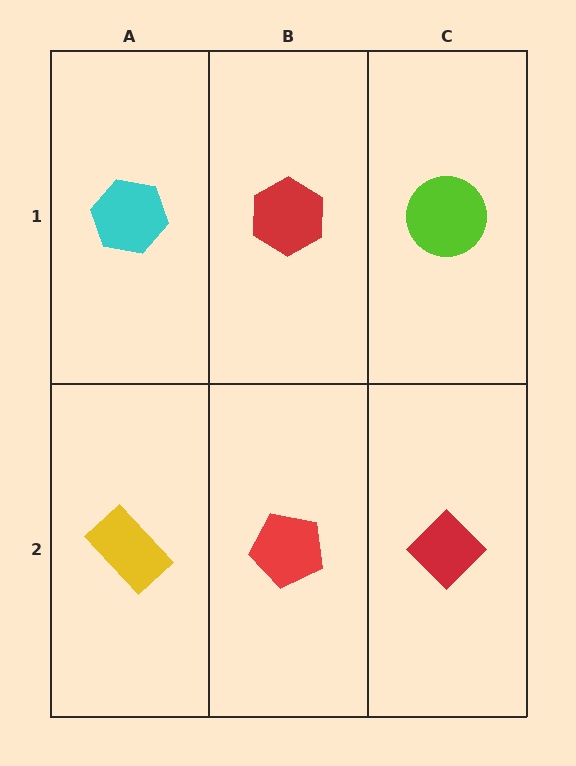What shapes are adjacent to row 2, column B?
A red hexagon (row 1, column B), a yellow rectangle (row 2, column A), a red diamond (row 2, column C).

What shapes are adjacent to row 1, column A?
A yellow rectangle (row 2, column A), a red hexagon (row 1, column B).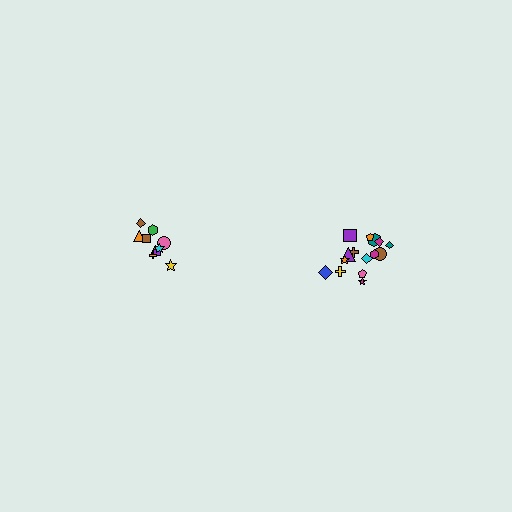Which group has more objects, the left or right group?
The right group.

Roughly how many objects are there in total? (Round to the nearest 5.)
Roughly 25 objects in total.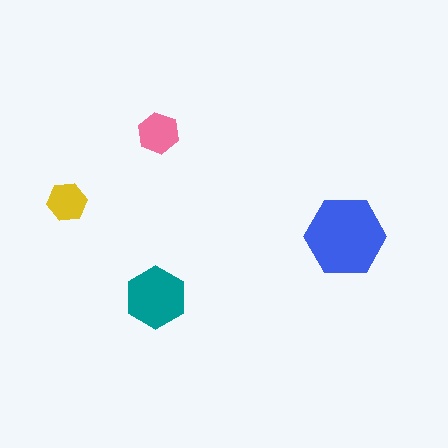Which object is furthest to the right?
The blue hexagon is rightmost.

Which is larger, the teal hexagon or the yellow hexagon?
The teal one.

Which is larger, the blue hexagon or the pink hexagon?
The blue one.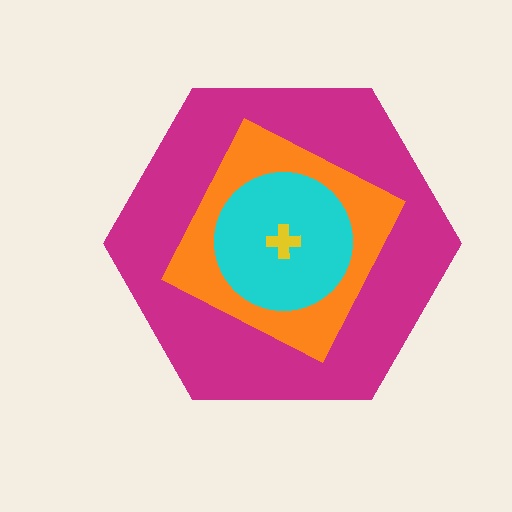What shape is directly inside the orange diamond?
The cyan circle.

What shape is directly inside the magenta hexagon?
The orange diamond.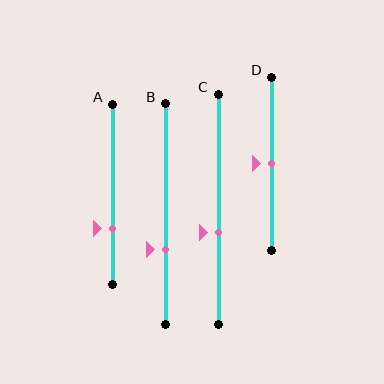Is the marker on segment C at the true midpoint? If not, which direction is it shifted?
No, the marker on segment C is shifted downward by about 10% of the segment length.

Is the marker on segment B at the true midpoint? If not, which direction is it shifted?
No, the marker on segment B is shifted downward by about 16% of the segment length.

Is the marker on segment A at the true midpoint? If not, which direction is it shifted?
No, the marker on segment A is shifted downward by about 19% of the segment length.